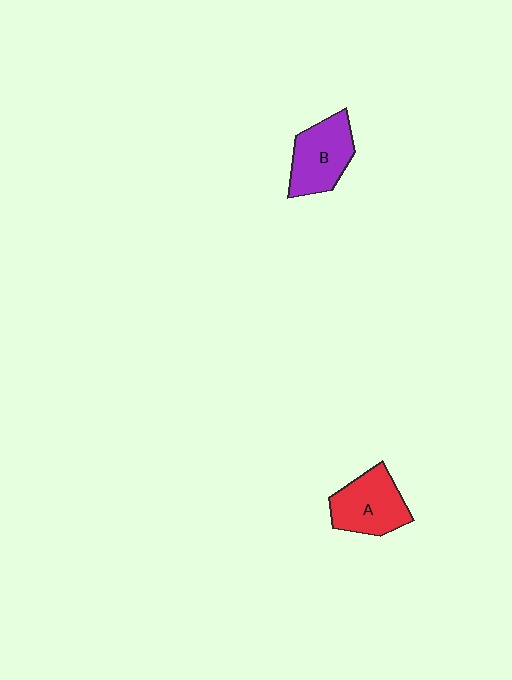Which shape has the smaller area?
Shape B (purple).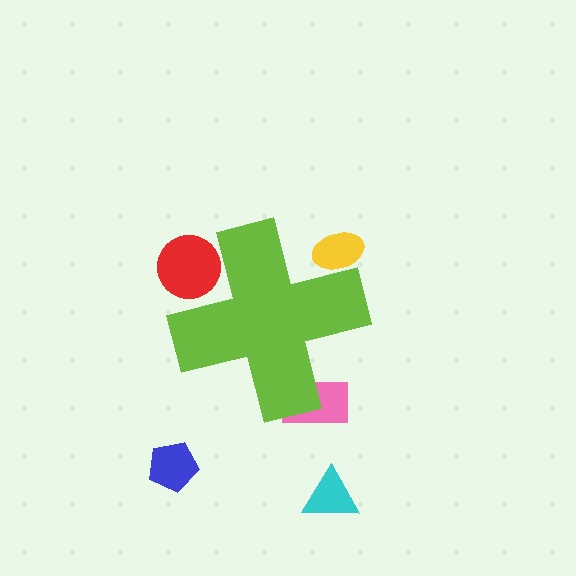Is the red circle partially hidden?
Yes, the red circle is partially hidden behind the lime cross.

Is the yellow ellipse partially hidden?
Yes, the yellow ellipse is partially hidden behind the lime cross.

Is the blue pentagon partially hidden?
No, the blue pentagon is fully visible.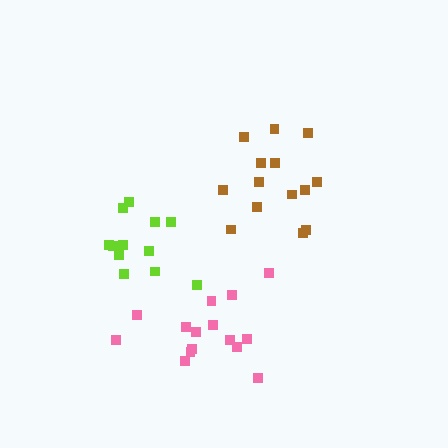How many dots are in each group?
Group 1: 15 dots, Group 2: 14 dots, Group 3: 12 dots (41 total).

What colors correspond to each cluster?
The clusters are colored: pink, brown, lime.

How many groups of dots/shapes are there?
There are 3 groups.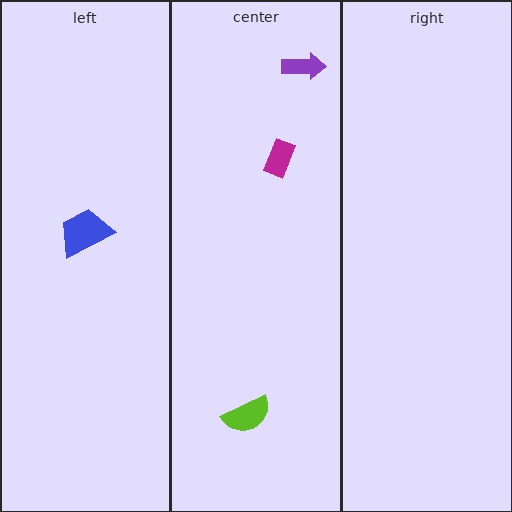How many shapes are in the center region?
3.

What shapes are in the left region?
The blue trapezoid.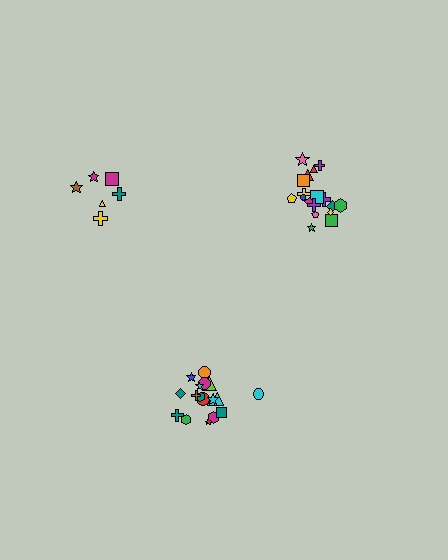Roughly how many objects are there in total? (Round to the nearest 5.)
Roughly 40 objects in total.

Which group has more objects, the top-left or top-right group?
The top-right group.